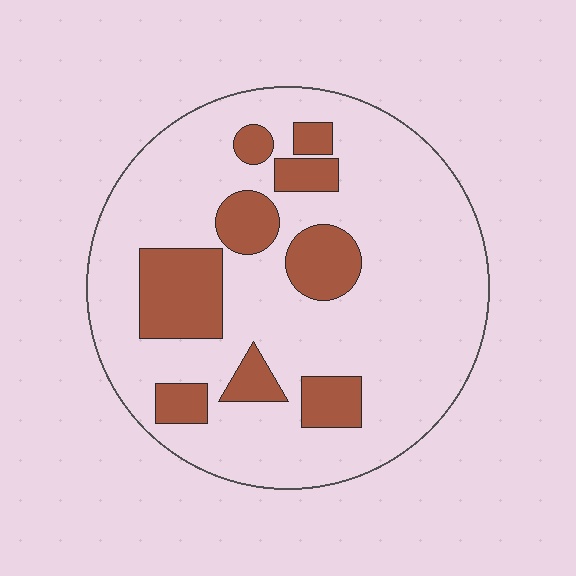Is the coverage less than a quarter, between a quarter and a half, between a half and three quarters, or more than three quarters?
Less than a quarter.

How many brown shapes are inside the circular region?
9.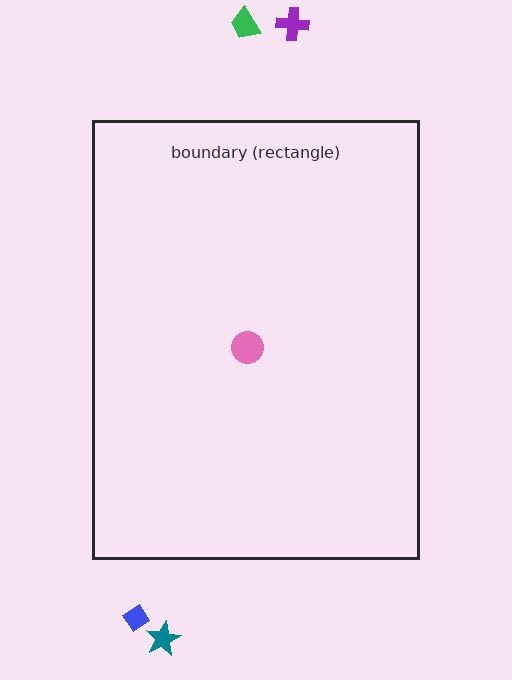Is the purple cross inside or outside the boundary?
Outside.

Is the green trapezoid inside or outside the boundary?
Outside.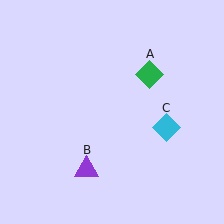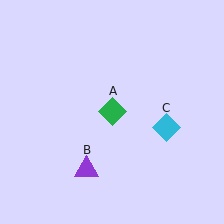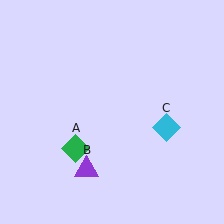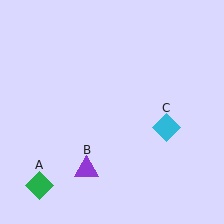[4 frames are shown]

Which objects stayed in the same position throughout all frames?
Purple triangle (object B) and cyan diamond (object C) remained stationary.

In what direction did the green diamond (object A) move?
The green diamond (object A) moved down and to the left.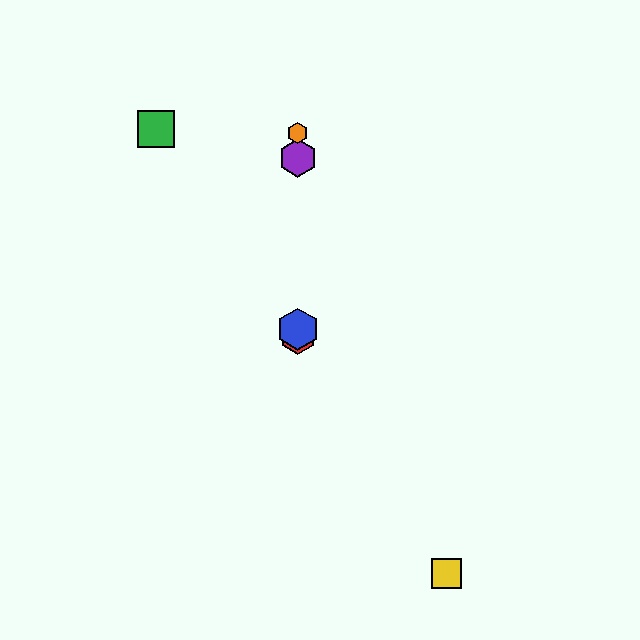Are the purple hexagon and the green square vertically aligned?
No, the purple hexagon is at x≈298 and the green square is at x≈156.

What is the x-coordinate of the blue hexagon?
The blue hexagon is at x≈298.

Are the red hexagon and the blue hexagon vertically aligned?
Yes, both are at x≈298.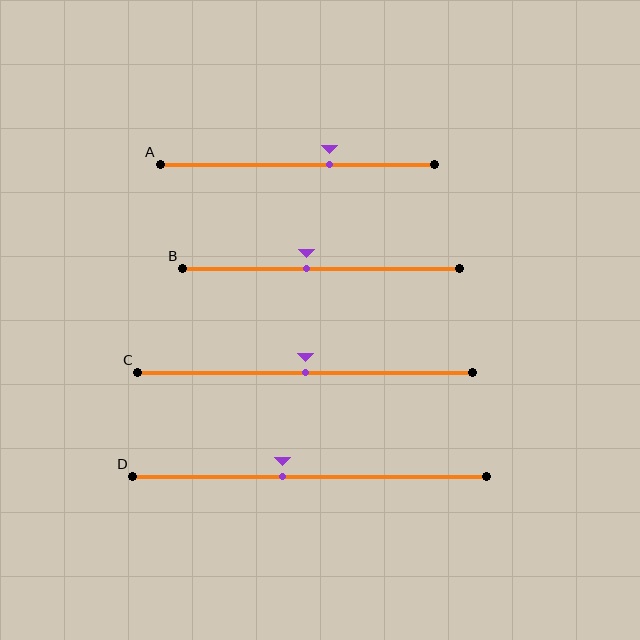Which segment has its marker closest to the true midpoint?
Segment C has its marker closest to the true midpoint.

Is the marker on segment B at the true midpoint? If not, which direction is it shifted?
No, the marker on segment B is shifted to the left by about 5% of the segment length.